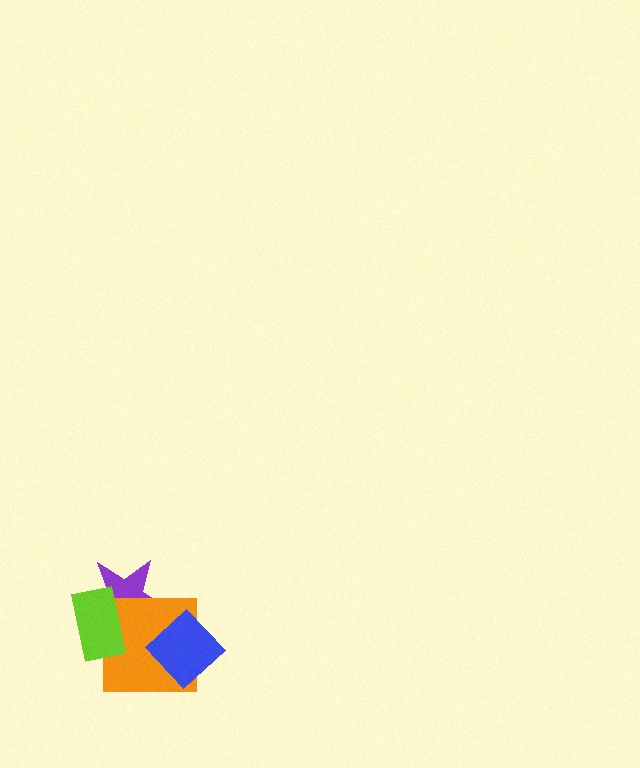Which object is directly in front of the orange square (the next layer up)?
The lime rectangle is directly in front of the orange square.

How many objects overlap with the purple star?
2 objects overlap with the purple star.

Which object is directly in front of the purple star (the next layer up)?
The orange square is directly in front of the purple star.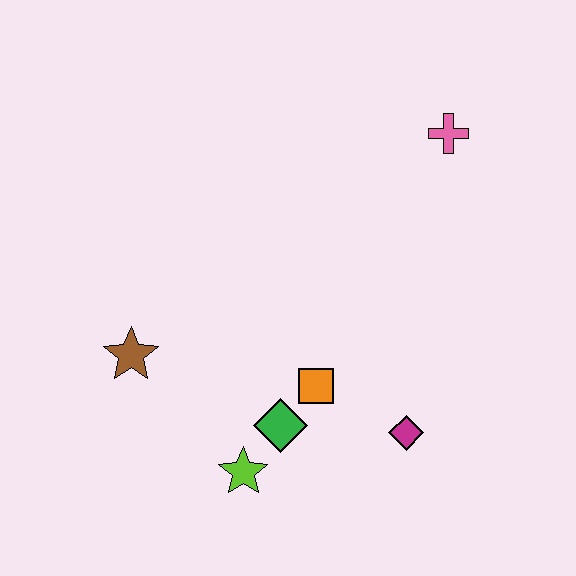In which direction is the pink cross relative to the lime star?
The pink cross is above the lime star.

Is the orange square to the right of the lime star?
Yes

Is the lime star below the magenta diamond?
Yes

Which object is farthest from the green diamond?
The pink cross is farthest from the green diamond.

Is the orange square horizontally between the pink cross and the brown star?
Yes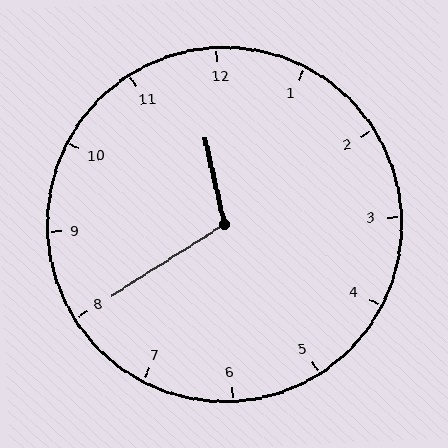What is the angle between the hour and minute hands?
Approximately 110 degrees.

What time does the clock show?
11:40.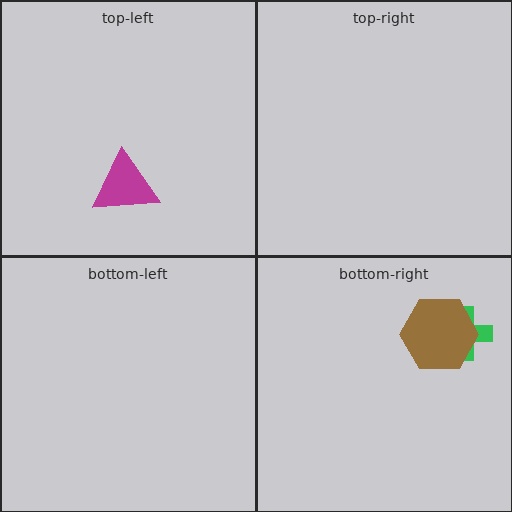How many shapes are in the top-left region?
1.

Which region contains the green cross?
The bottom-right region.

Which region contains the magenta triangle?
The top-left region.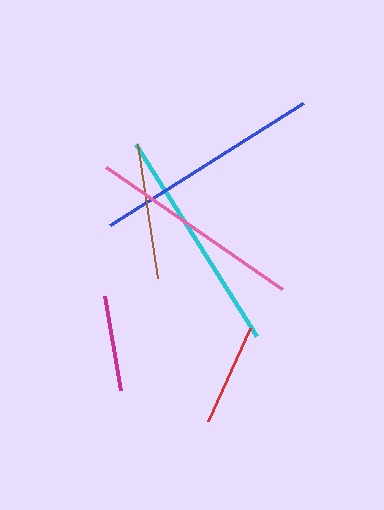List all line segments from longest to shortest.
From longest to shortest: blue, cyan, pink, brown, red, magenta.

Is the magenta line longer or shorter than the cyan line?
The cyan line is longer than the magenta line.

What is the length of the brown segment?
The brown segment is approximately 136 pixels long.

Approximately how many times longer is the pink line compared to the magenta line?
The pink line is approximately 2.2 times the length of the magenta line.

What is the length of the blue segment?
The blue segment is approximately 228 pixels long.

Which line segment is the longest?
The blue line is the longest at approximately 228 pixels.